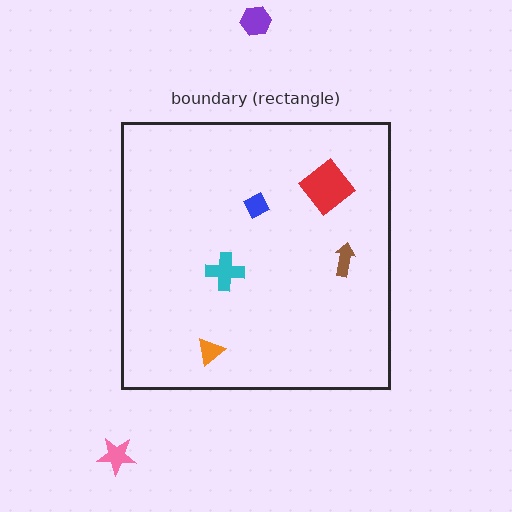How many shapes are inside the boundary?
5 inside, 2 outside.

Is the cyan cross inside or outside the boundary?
Inside.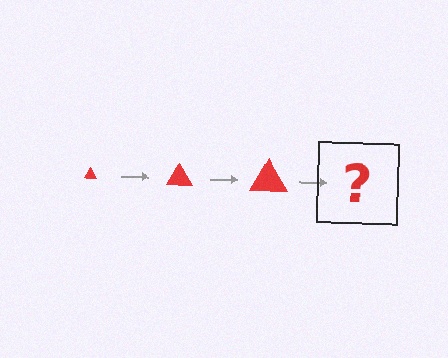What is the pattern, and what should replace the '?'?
The pattern is that the triangle gets progressively larger each step. The '?' should be a red triangle, larger than the previous one.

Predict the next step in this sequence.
The next step is a red triangle, larger than the previous one.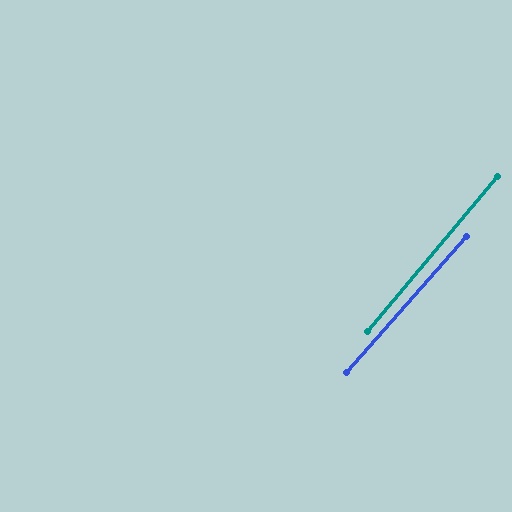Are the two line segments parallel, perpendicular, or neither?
Parallel — their directions differ by only 1.7°.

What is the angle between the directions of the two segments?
Approximately 2 degrees.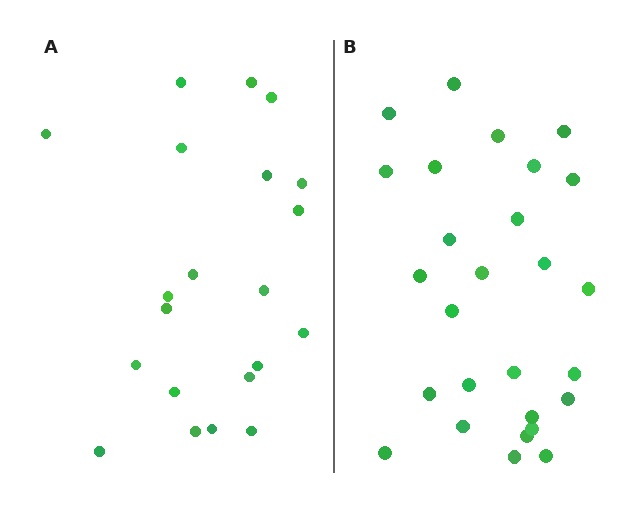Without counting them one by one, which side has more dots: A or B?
Region B (the right region) has more dots.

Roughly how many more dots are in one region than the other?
Region B has about 6 more dots than region A.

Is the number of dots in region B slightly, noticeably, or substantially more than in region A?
Region B has noticeably more, but not dramatically so. The ratio is roughly 1.3 to 1.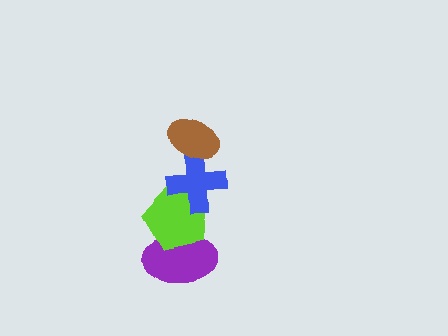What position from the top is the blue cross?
The blue cross is 2nd from the top.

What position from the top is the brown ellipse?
The brown ellipse is 1st from the top.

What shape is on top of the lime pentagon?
The blue cross is on top of the lime pentagon.